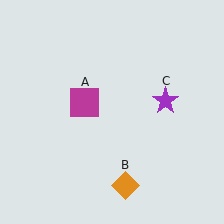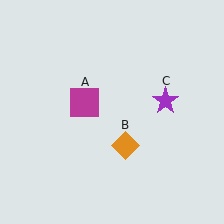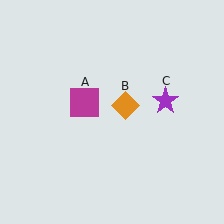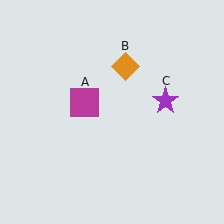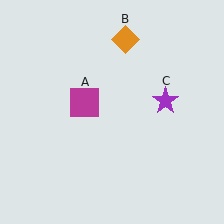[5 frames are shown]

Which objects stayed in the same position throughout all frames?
Magenta square (object A) and purple star (object C) remained stationary.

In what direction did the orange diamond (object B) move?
The orange diamond (object B) moved up.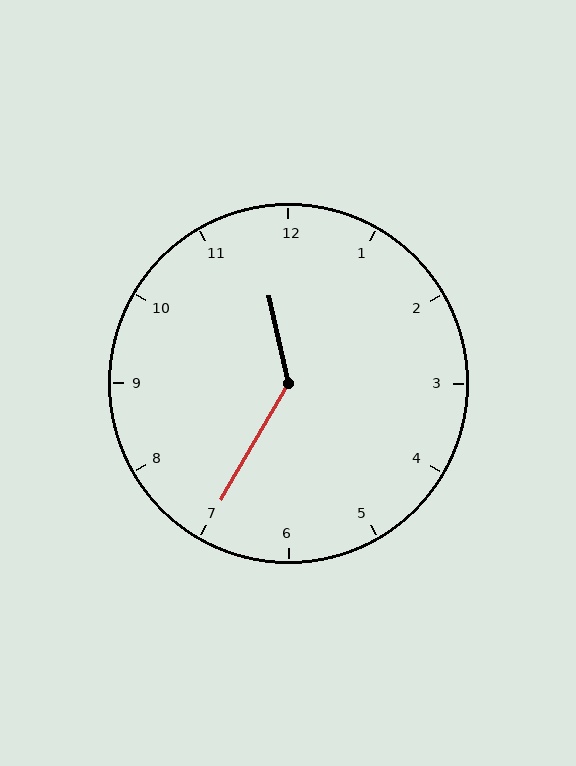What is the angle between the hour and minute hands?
Approximately 138 degrees.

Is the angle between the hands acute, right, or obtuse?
It is obtuse.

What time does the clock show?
11:35.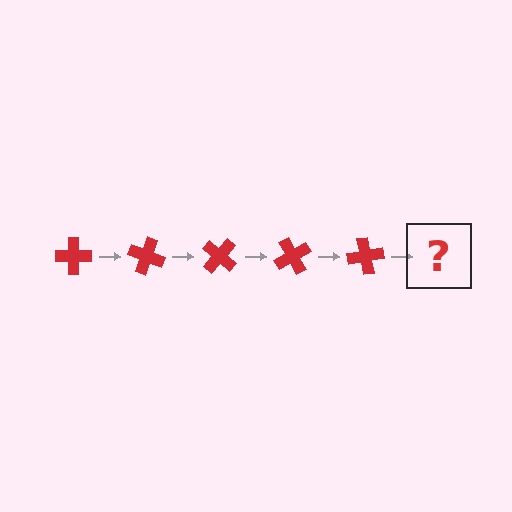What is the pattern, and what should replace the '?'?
The pattern is that the cross rotates 20 degrees each step. The '?' should be a red cross rotated 100 degrees.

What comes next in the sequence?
The next element should be a red cross rotated 100 degrees.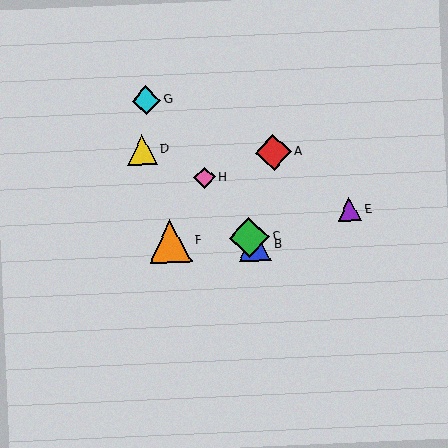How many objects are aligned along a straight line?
4 objects (B, C, G, H) are aligned along a straight line.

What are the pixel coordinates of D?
Object D is at (142, 150).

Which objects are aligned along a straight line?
Objects B, C, G, H are aligned along a straight line.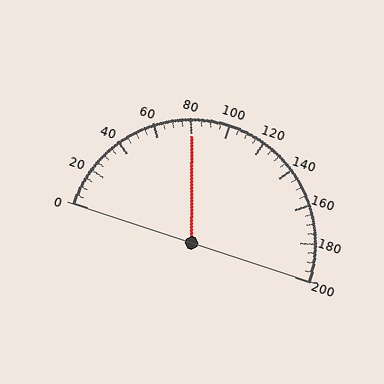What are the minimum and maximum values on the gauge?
The gauge ranges from 0 to 200.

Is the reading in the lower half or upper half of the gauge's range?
The reading is in the lower half of the range (0 to 200).